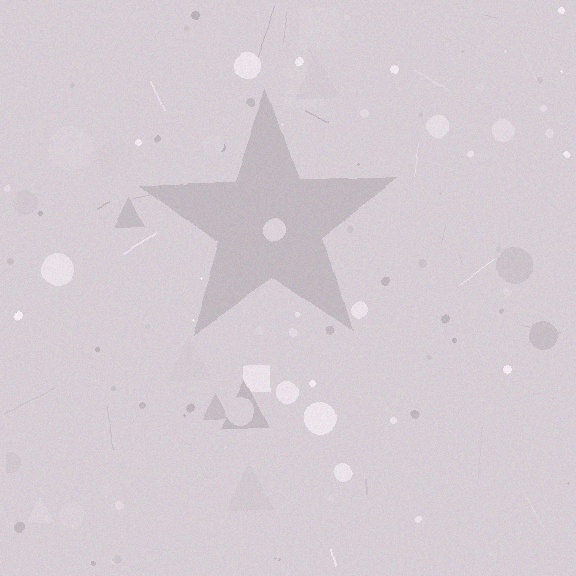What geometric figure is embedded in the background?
A star is embedded in the background.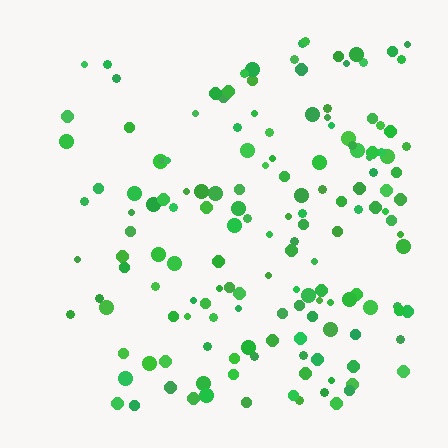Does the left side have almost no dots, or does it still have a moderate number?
Still a moderate number, just noticeably fewer than the right.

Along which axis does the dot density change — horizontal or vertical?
Horizontal.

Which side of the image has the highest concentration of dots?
The right.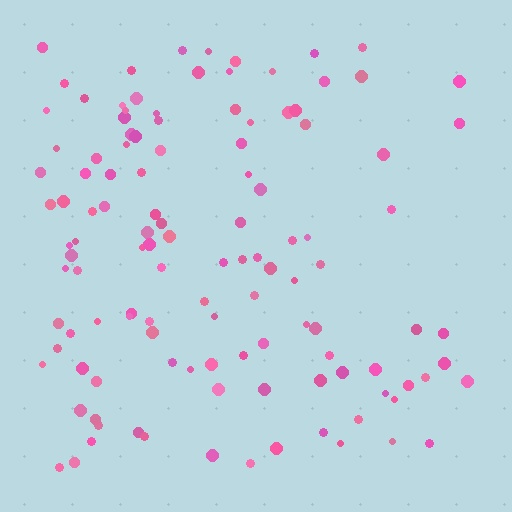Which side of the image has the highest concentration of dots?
The left.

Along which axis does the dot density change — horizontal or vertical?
Horizontal.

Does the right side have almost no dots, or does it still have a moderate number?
Still a moderate number, just noticeably fewer than the left.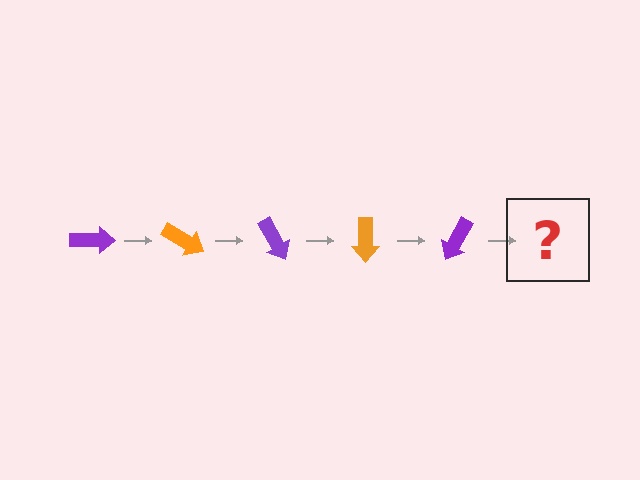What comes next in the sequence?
The next element should be an orange arrow, rotated 150 degrees from the start.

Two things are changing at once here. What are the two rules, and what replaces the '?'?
The two rules are that it rotates 30 degrees each step and the color cycles through purple and orange. The '?' should be an orange arrow, rotated 150 degrees from the start.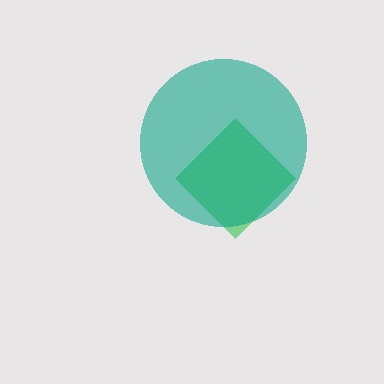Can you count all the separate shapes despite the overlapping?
Yes, there are 2 separate shapes.